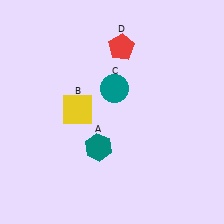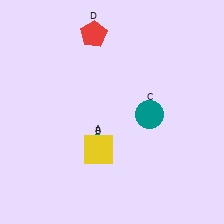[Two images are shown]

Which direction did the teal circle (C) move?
The teal circle (C) moved right.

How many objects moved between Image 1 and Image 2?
3 objects moved between the two images.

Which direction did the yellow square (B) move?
The yellow square (B) moved down.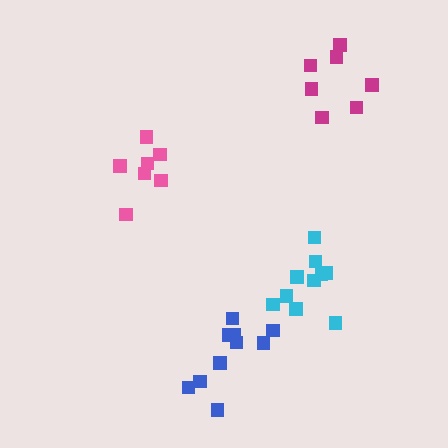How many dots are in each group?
Group 1: 7 dots, Group 2: 7 dots, Group 3: 10 dots, Group 4: 10 dots (34 total).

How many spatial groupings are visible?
There are 4 spatial groupings.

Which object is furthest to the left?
The pink cluster is leftmost.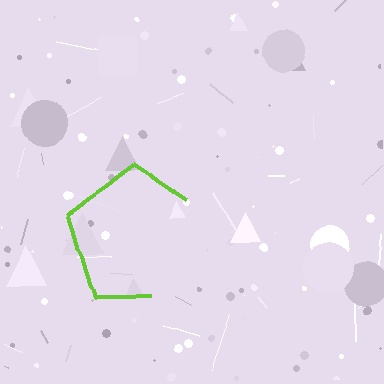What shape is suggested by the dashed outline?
The dashed outline suggests a pentagon.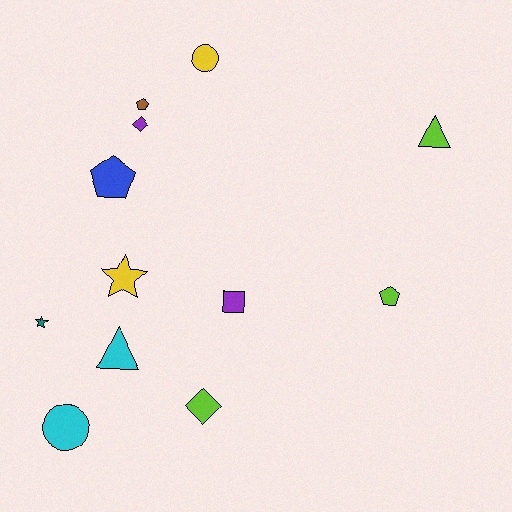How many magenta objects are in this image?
There are no magenta objects.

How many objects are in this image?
There are 12 objects.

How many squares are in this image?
There is 1 square.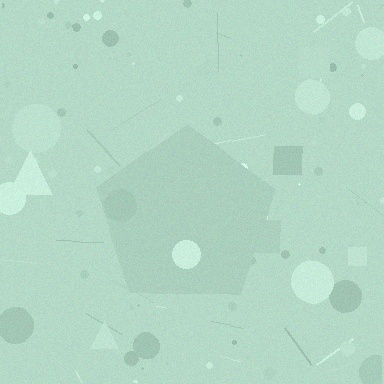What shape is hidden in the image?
A pentagon is hidden in the image.